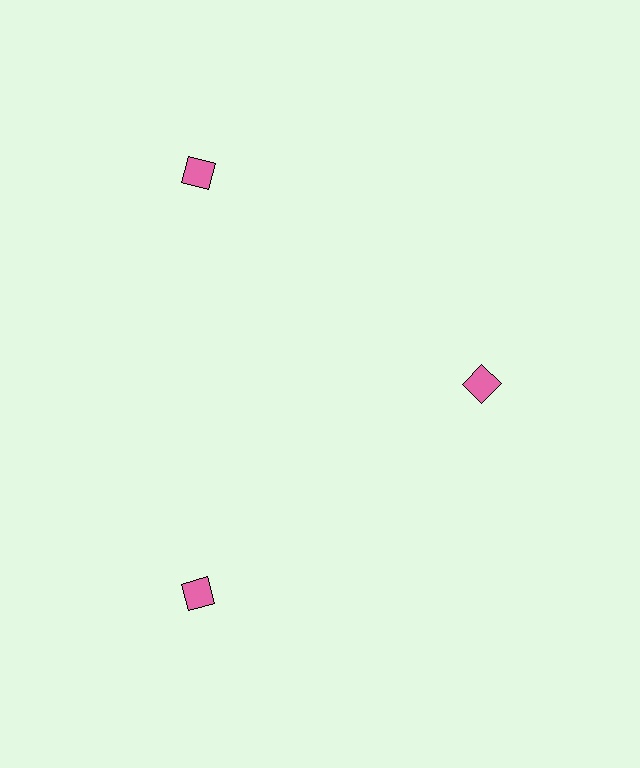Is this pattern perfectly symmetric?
No. The 3 pink diamonds are arranged in a ring, but one element near the 3 o'clock position is pulled inward toward the center, breaking the 3-fold rotational symmetry.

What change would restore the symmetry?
The symmetry would be restored by moving it outward, back onto the ring so that all 3 diamonds sit at equal angles and equal distance from the center.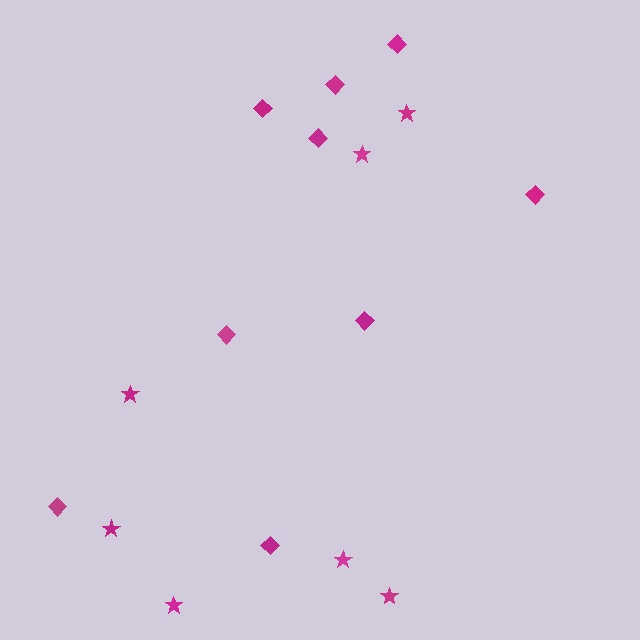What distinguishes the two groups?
There are 2 groups: one group of diamonds (9) and one group of stars (7).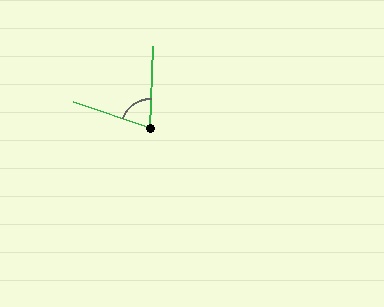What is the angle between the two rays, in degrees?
Approximately 74 degrees.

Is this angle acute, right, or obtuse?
It is acute.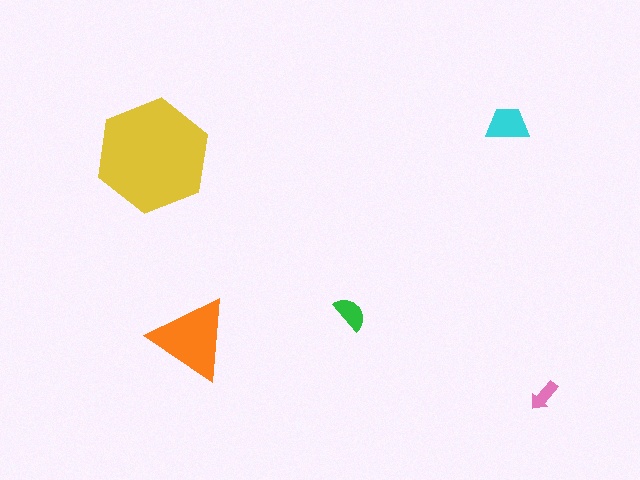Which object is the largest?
The yellow hexagon.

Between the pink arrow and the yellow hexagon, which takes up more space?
The yellow hexagon.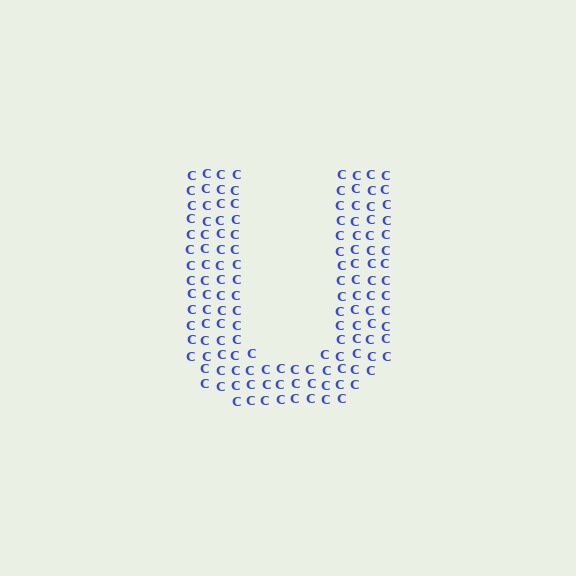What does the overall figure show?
The overall figure shows the letter U.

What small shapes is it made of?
It is made of small letter C's.